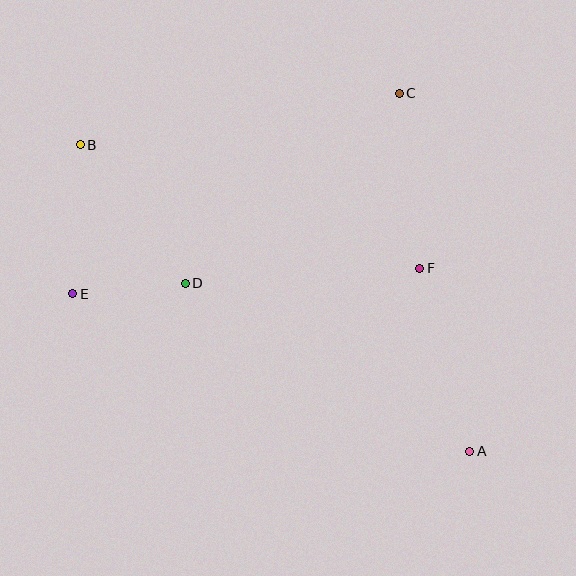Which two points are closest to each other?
Points D and E are closest to each other.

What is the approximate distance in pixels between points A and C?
The distance between A and C is approximately 365 pixels.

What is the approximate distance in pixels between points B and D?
The distance between B and D is approximately 173 pixels.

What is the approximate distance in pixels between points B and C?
The distance between B and C is approximately 323 pixels.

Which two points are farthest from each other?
Points A and B are farthest from each other.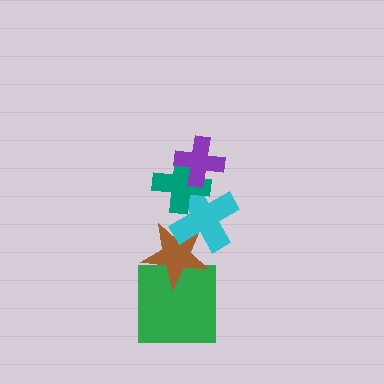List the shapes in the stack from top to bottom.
From top to bottom: the purple cross, the teal cross, the cyan cross, the brown star, the green square.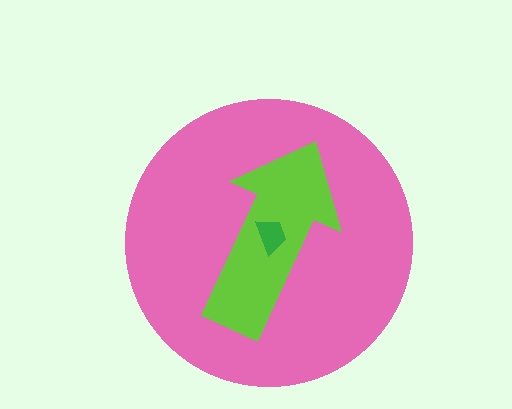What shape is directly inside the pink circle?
The lime arrow.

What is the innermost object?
The green trapezoid.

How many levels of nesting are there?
3.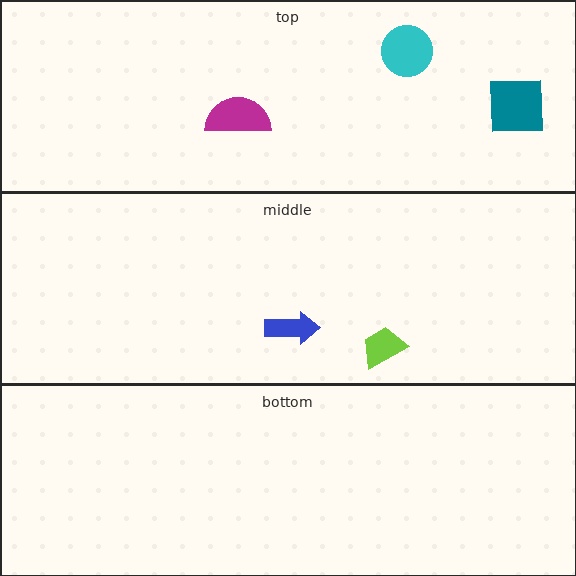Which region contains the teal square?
The top region.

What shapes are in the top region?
The cyan circle, the teal square, the magenta semicircle.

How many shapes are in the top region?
3.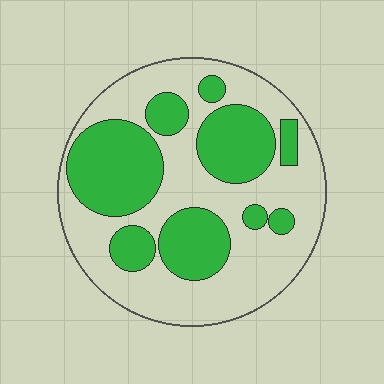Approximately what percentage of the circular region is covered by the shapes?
Approximately 40%.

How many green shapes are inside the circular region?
9.